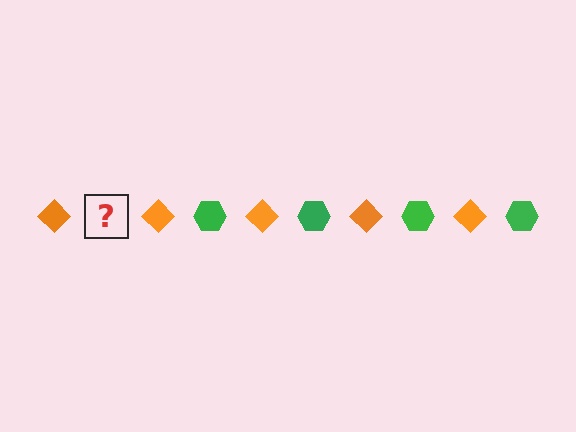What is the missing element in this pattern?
The missing element is a green hexagon.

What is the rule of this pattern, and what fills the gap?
The rule is that the pattern alternates between orange diamond and green hexagon. The gap should be filled with a green hexagon.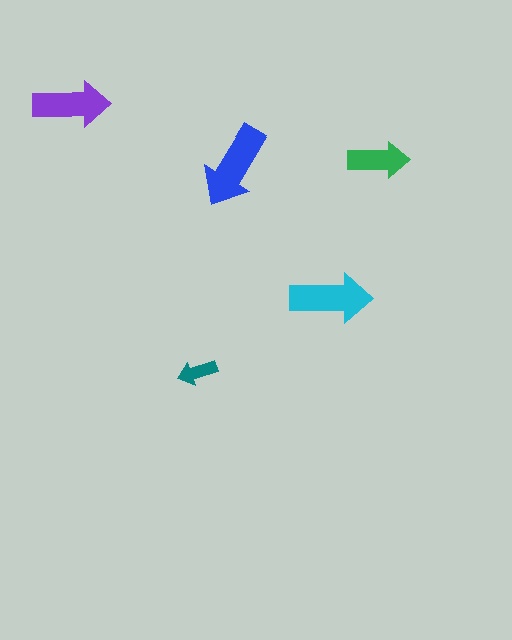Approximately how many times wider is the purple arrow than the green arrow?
About 1.5 times wider.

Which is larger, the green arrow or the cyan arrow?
The cyan one.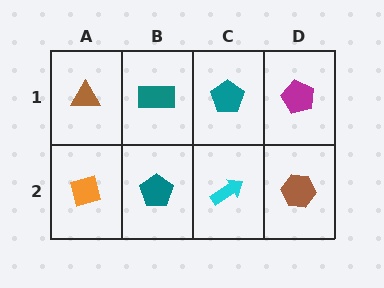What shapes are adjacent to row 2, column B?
A teal rectangle (row 1, column B), an orange square (row 2, column A), a cyan arrow (row 2, column C).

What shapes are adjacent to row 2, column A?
A brown triangle (row 1, column A), a teal pentagon (row 2, column B).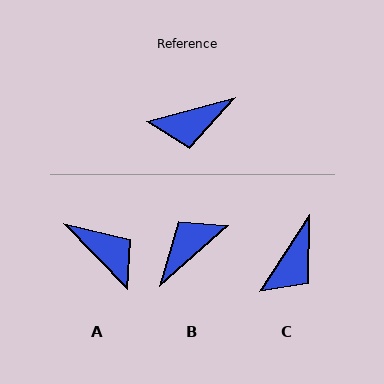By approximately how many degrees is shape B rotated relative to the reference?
Approximately 154 degrees clockwise.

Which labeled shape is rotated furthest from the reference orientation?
B, about 154 degrees away.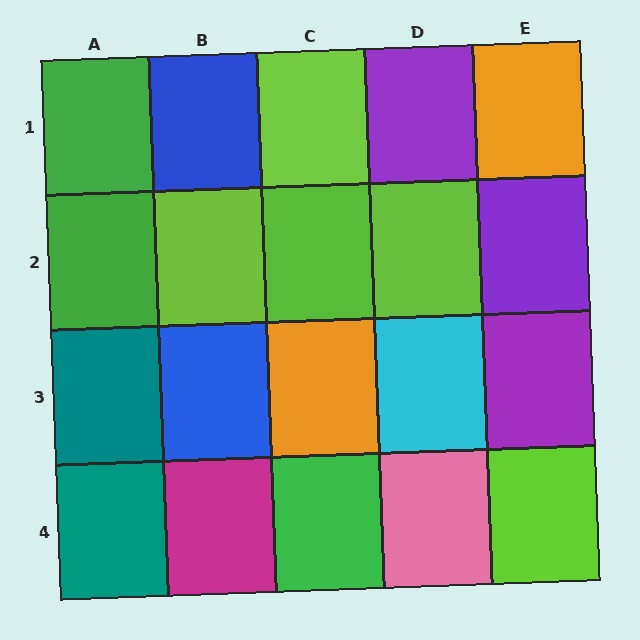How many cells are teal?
2 cells are teal.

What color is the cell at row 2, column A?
Green.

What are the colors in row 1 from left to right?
Green, blue, lime, purple, orange.